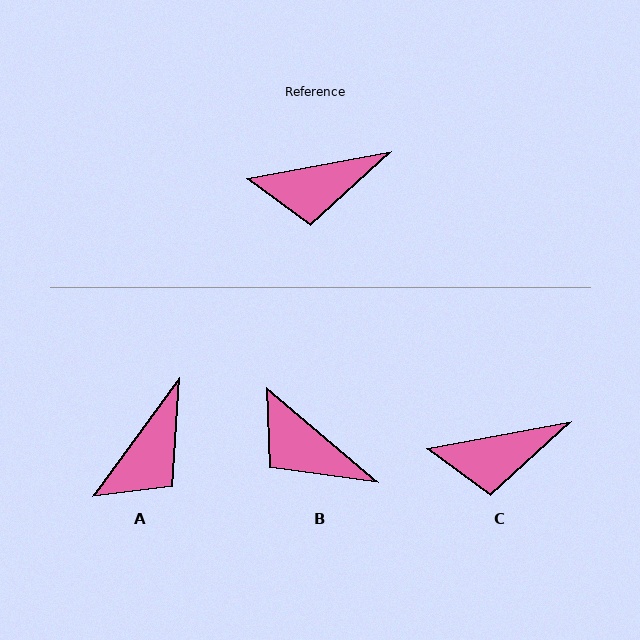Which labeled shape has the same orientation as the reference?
C.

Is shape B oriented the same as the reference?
No, it is off by about 51 degrees.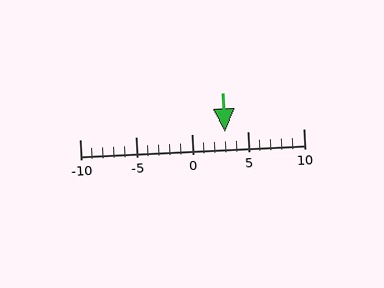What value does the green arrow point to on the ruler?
The green arrow points to approximately 3.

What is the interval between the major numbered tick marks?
The major tick marks are spaced 5 units apart.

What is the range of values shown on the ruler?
The ruler shows values from -10 to 10.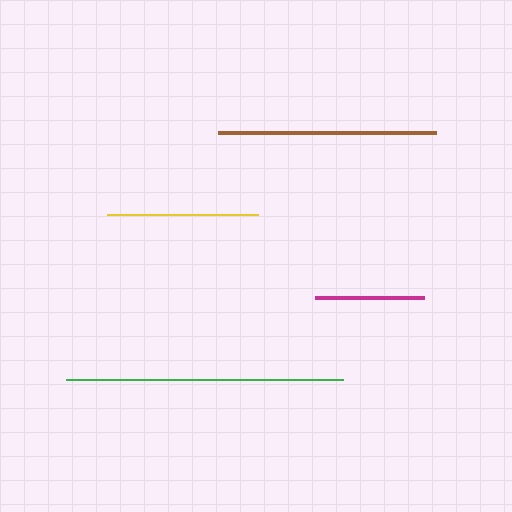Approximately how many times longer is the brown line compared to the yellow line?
The brown line is approximately 1.4 times the length of the yellow line.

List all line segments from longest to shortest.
From longest to shortest: green, brown, yellow, magenta.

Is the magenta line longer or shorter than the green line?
The green line is longer than the magenta line.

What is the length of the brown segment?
The brown segment is approximately 218 pixels long.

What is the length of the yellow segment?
The yellow segment is approximately 151 pixels long.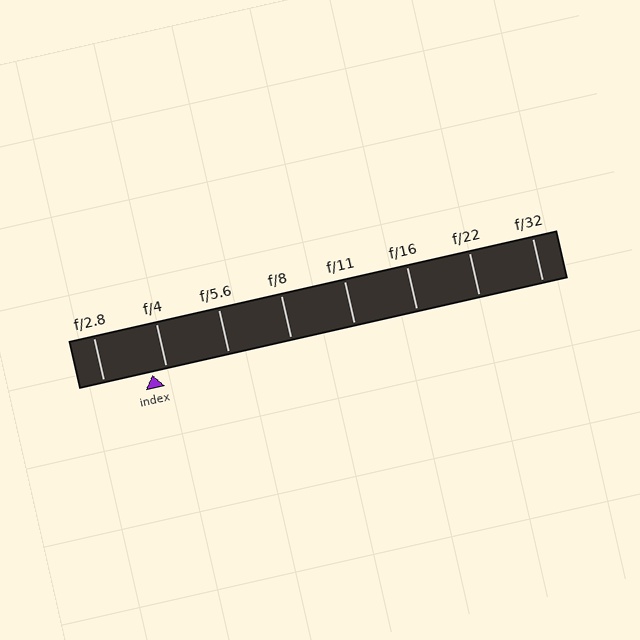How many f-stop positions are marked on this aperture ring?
There are 8 f-stop positions marked.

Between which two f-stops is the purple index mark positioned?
The index mark is between f/2.8 and f/4.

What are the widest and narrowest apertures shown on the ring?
The widest aperture shown is f/2.8 and the narrowest is f/32.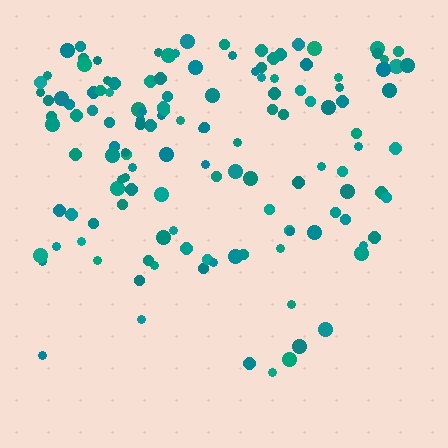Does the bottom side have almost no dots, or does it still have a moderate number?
Still a moderate number, just noticeably fewer than the top.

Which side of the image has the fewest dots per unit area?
The bottom.